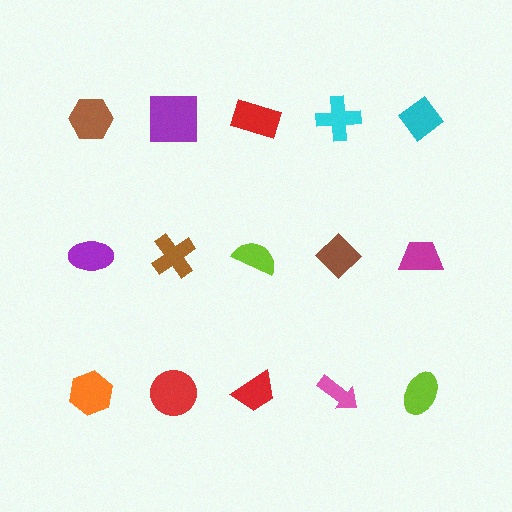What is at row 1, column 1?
A brown hexagon.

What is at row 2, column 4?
A brown diamond.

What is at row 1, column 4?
A cyan cross.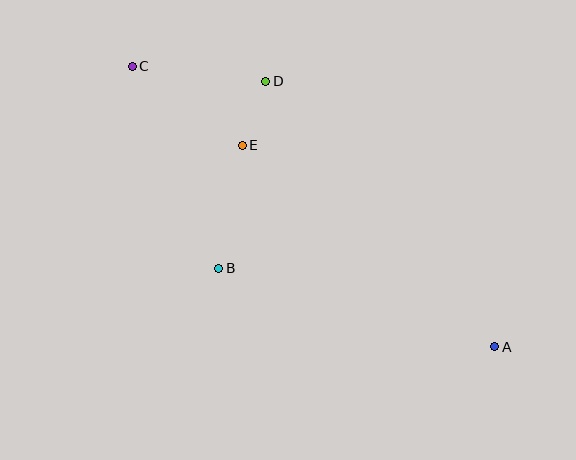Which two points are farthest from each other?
Points A and C are farthest from each other.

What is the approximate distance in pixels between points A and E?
The distance between A and E is approximately 323 pixels.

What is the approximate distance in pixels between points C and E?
The distance between C and E is approximately 136 pixels.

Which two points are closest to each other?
Points D and E are closest to each other.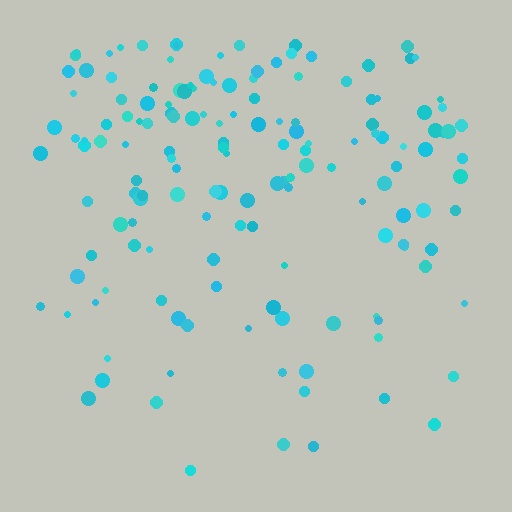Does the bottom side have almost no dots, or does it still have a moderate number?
Still a moderate number, just noticeably fewer than the top.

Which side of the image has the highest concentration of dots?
The top.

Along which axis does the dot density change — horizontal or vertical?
Vertical.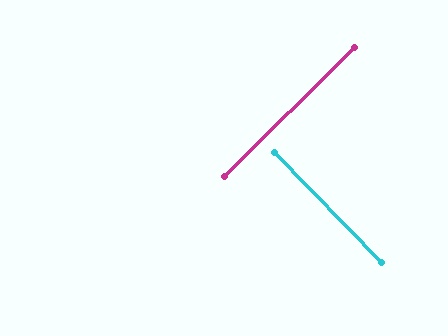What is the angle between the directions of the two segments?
Approximately 89 degrees.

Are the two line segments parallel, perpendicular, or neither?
Perpendicular — they meet at approximately 89°.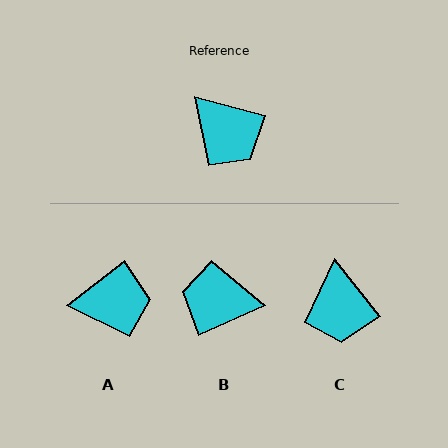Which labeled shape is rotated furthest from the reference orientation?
B, about 141 degrees away.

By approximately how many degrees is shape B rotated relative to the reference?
Approximately 141 degrees clockwise.